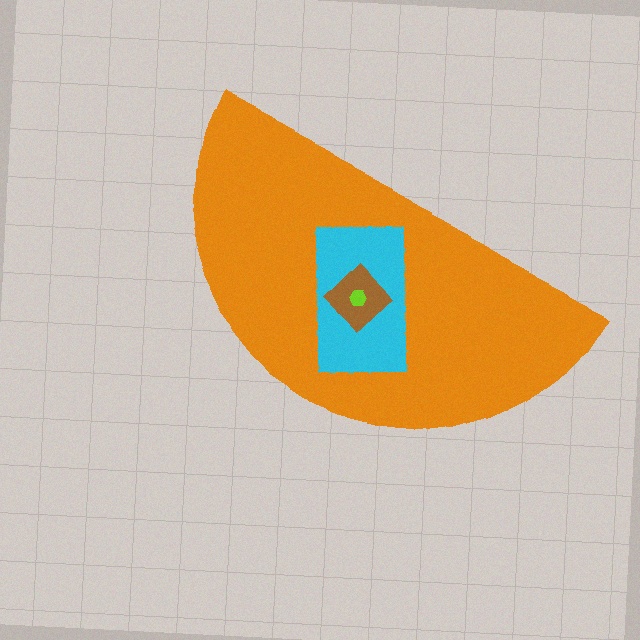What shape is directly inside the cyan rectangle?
The brown diamond.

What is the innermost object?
The lime hexagon.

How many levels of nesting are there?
4.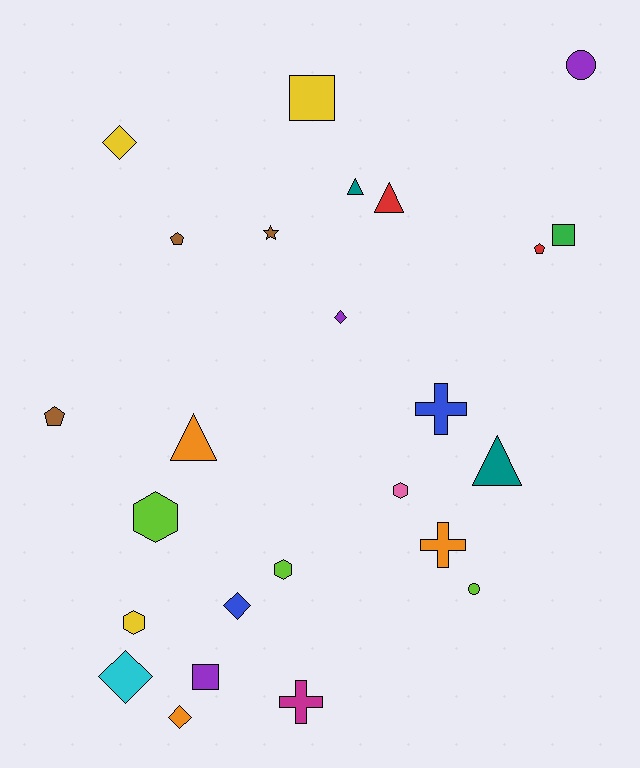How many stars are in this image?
There is 1 star.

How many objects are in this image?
There are 25 objects.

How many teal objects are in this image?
There are 2 teal objects.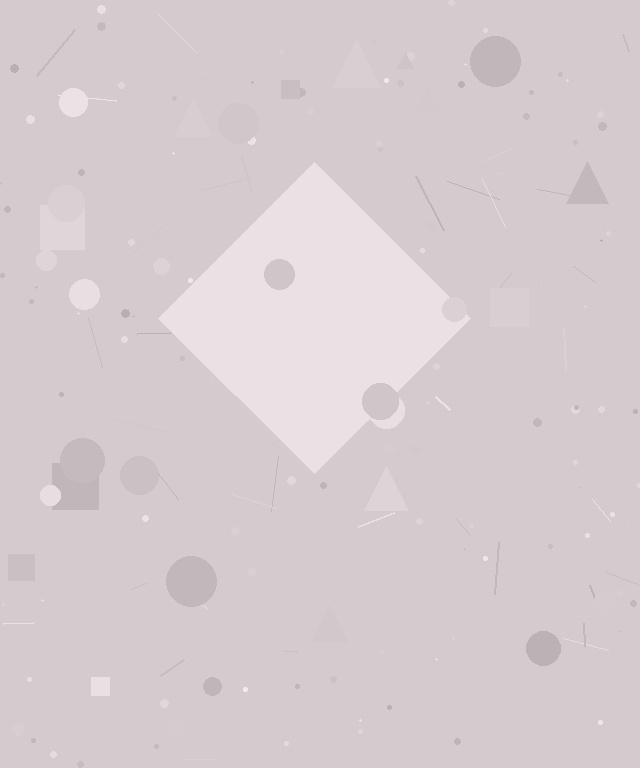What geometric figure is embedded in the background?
A diamond is embedded in the background.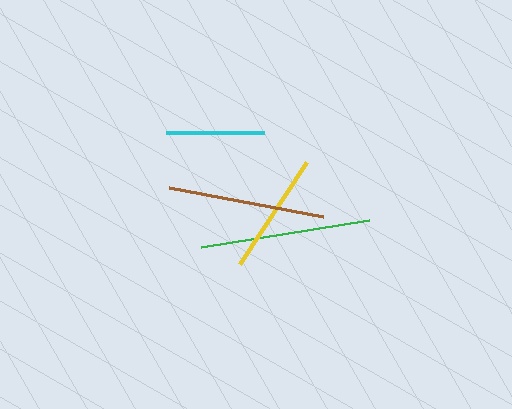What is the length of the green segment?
The green segment is approximately 169 pixels long.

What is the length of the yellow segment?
The yellow segment is approximately 122 pixels long.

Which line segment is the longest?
The green line is the longest at approximately 169 pixels.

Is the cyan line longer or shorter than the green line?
The green line is longer than the cyan line.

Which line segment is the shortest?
The cyan line is the shortest at approximately 97 pixels.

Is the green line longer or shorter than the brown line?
The green line is longer than the brown line.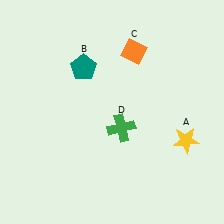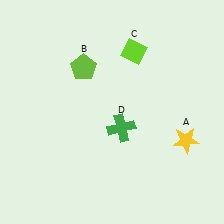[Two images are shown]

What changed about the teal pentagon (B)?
In Image 1, B is teal. In Image 2, it changed to lime.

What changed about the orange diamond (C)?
In Image 1, C is orange. In Image 2, it changed to lime.